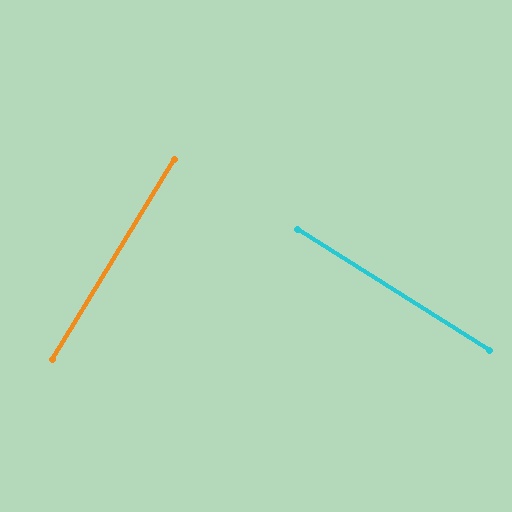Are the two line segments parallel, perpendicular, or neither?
Perpendicular — they meet at approximately 89°.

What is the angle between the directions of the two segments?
Approximately 89 degrees.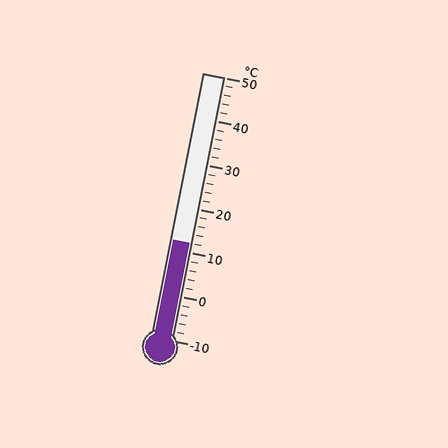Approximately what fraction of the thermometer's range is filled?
The thermometer is filled to approximately 35% of its range.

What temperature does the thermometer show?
The thermometer shows approximately 12°C.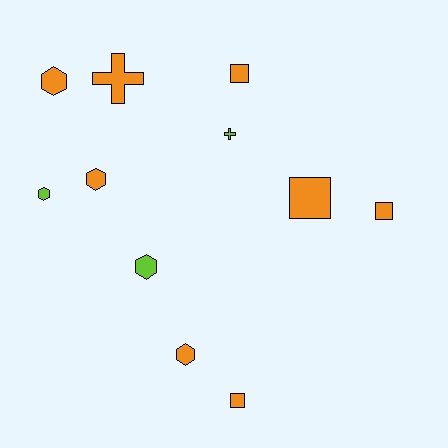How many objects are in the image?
There are 11 objects.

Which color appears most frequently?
Orange, with 8 objects.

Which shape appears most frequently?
Hexagon, with 5 objects.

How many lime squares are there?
There are no lime squares.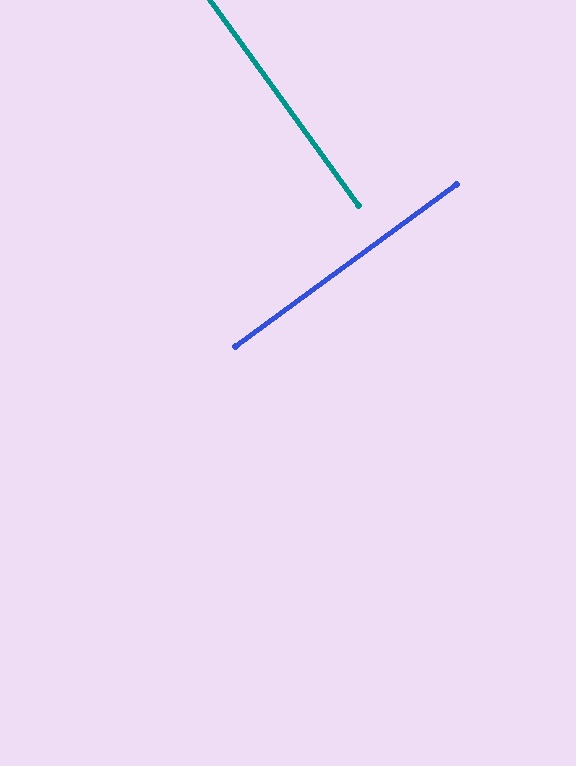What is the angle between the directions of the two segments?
Approximately 90 degrees.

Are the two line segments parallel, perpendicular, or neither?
Perpendicular — they meet at approximately 90°.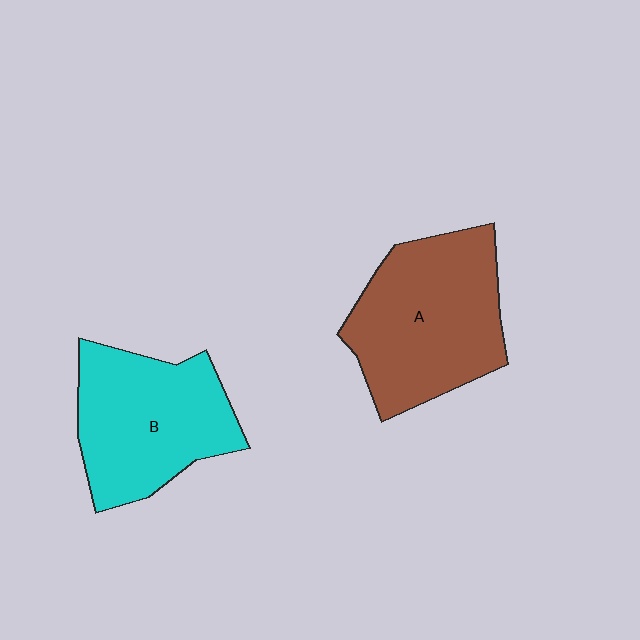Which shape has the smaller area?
Shape B (cyan).